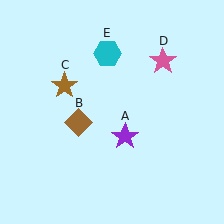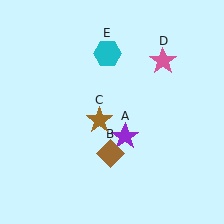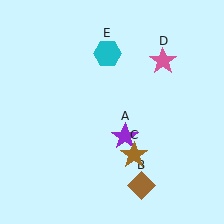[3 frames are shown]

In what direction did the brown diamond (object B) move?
The brown diamond (object B) moved down and to the right.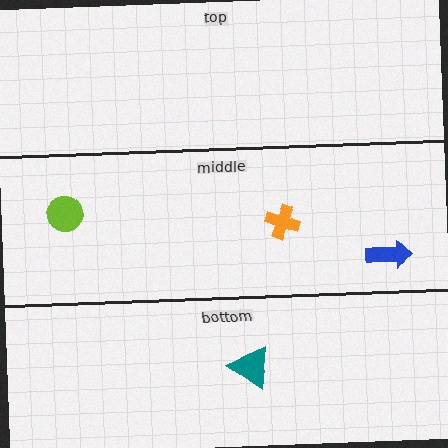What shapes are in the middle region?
The blue arrow, the lime circle, the orange cross.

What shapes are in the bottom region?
The teal triangle.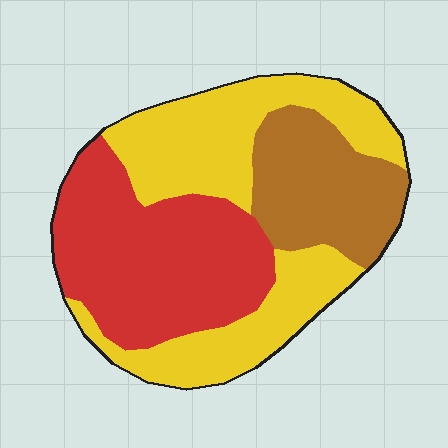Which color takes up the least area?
Brown, at roughly 20%.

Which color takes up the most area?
Yellow, at roughly 40%.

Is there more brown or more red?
Red.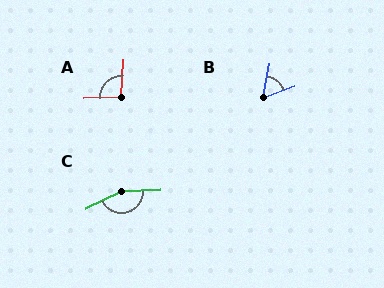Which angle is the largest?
C, at approximately 156 degrees.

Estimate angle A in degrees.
Approximately 97 degrees.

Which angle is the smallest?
B, at approximately 59 degrees.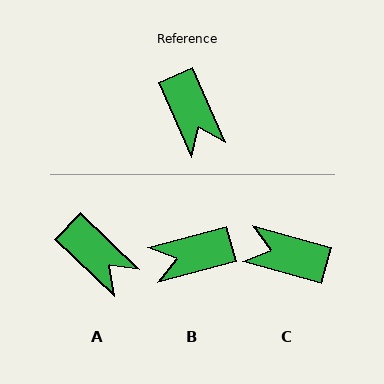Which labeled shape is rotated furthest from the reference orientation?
C, about 129 degrees away.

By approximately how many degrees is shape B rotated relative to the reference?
Approximately 98 degrees clockwise.